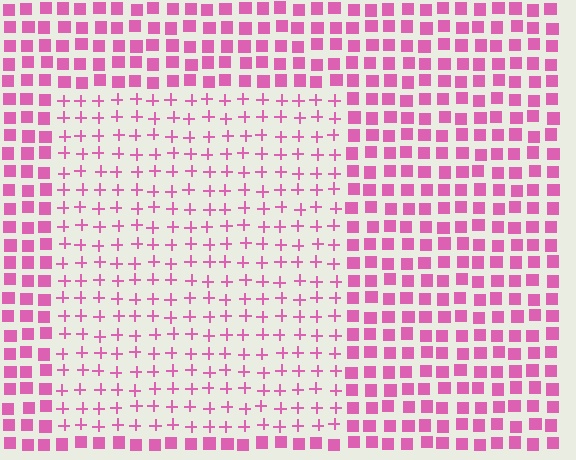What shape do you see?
I see a rectangle.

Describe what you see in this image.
The image is filled with small pink elements arranged in a uniform grid. A rectangle-shaped region contains plus signs, while the surrounding area contains squares. The boundary is defined purely by the change in element shape.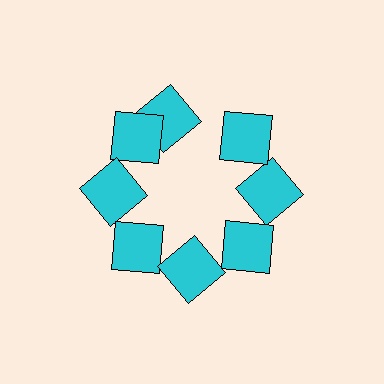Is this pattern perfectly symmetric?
No. The 8 cyan squares are arranged in a ring, but one element near the 12 o'clock position is rotated out of alignment along the ring, breaking the 8-fold rotational symmetry.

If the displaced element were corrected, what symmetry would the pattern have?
It would have 8-fold rotational symmetry — the pattern would map onto itself every 45 degrees.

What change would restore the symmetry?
The symmetry would be restored by rotating it back into even spacing with its neighbors so that all 8 squares sit at equal angles and equal distance from the center.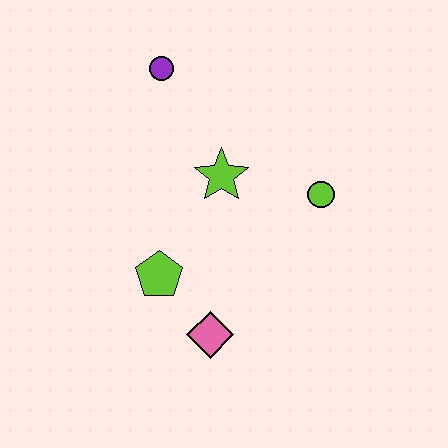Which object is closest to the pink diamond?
The lime pentagon is closest to the pink diamond.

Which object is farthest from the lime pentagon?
The purple circle is farthest from the lime pentagon.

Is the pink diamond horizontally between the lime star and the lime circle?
No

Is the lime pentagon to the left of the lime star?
Yes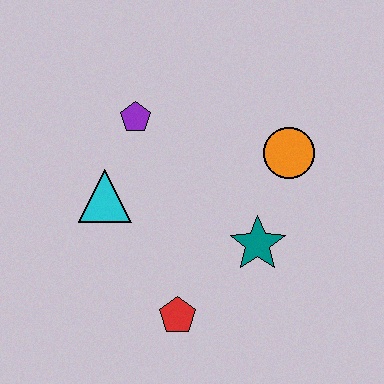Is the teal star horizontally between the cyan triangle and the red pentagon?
No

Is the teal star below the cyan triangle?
Yes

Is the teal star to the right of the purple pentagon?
Yes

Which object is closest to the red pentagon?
The teal star is closest to the red pentagon.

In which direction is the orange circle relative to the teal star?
The orange circle is above the teal star.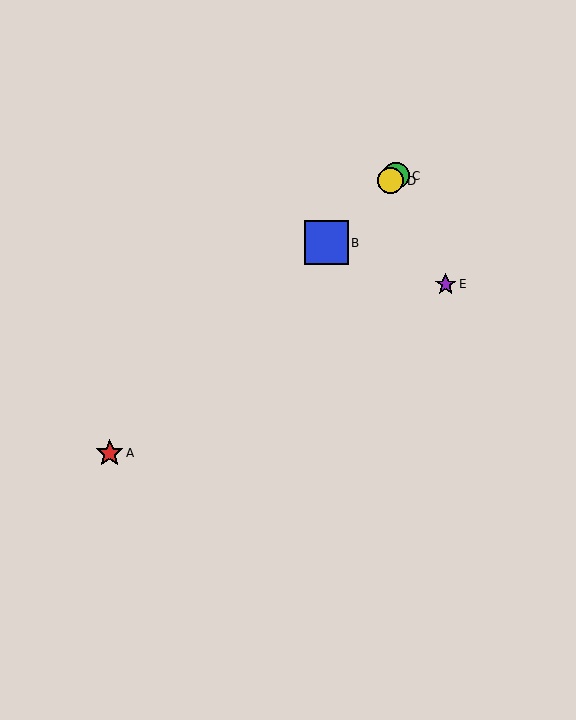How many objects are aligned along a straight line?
4 objects (A, B, C, D) are aligned along a straight line.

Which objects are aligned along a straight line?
Objects A, B, C, D are aligned along a straight line.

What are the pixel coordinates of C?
Object C is at (396, 176).